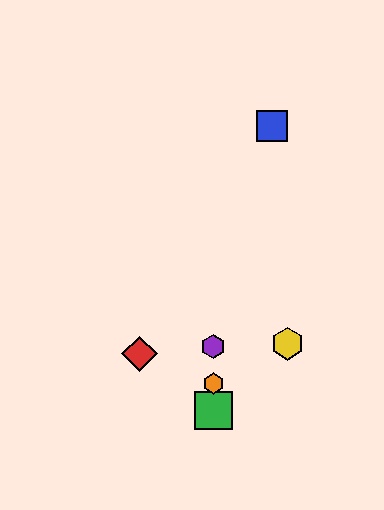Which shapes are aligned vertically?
The green square, the purple hexagon, the orange hexagon are aligned vertically.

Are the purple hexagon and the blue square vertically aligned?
No, the purple hexagon is at x≈213 and the blue square is at x≈272.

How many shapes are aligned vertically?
3 shapes (the green square, the purple hexagon, the orange hexagon) are aligned vertically.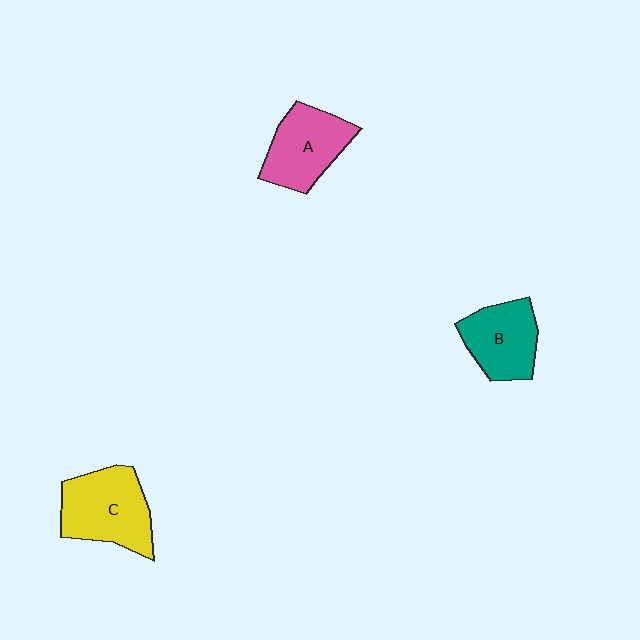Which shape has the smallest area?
Shape B (teal).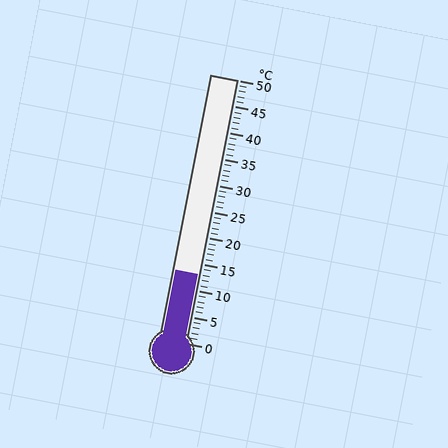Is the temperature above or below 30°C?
The temperature is below 30°C.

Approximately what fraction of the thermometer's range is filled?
The thermometer is filled to approximately 25% of its range.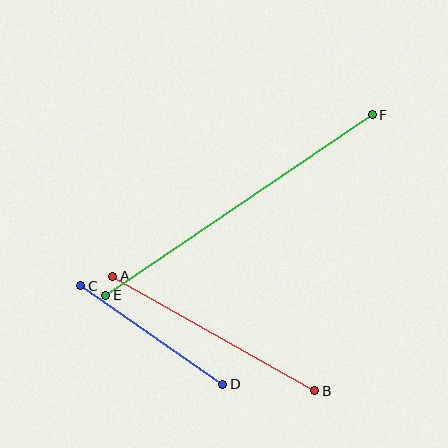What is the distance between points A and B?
The distance is approximately 232 pixels.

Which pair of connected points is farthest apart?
Points E and F are farthest apart.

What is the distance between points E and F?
The distance is approximately 322 pixels.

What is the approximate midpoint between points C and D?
The midpoint is at approximately (152, 335) pixels.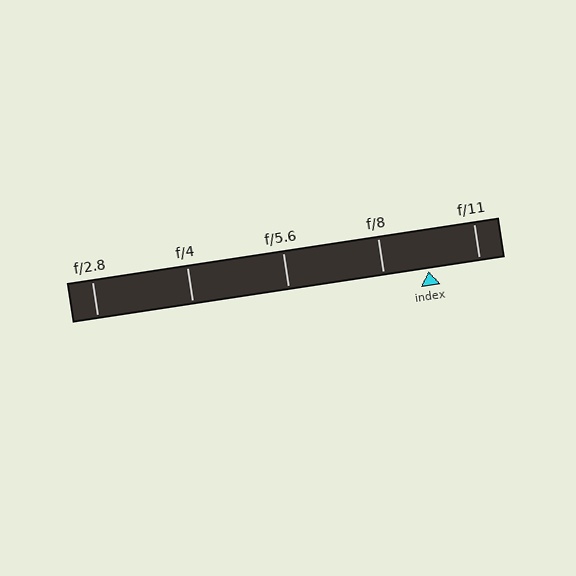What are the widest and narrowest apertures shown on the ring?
The widest aperture shown is f/2.8 and the narrowest is f/11.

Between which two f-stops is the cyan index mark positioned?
The index mark is between f/8 and f/11.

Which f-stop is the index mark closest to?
The index mark is closest to f/8.